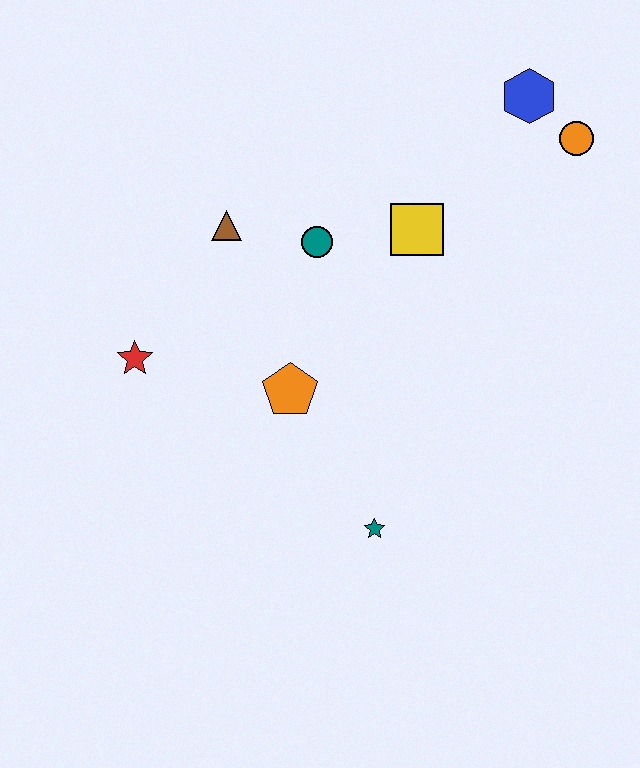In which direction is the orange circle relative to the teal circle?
The orange circle is to the right of the teal circle.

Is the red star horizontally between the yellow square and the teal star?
No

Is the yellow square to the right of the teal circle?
Yes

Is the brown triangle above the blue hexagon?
No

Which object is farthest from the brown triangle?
The orange circle is farthest from the brown triangle.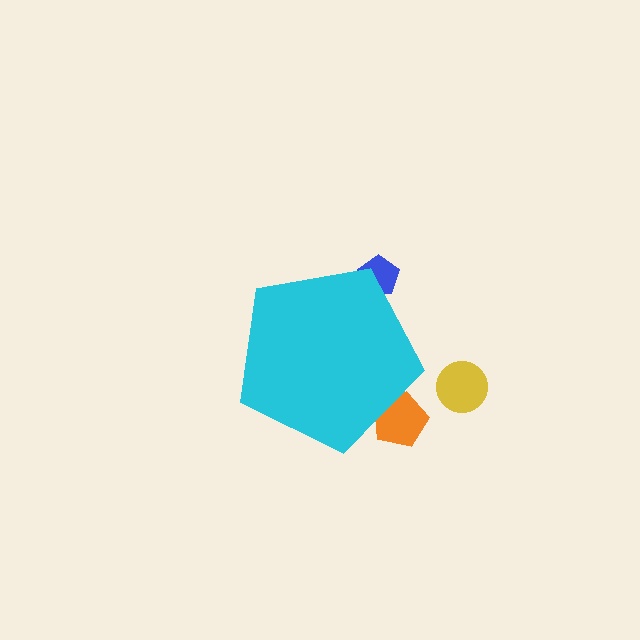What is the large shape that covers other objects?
A cyan pentagon.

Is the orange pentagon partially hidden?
Yes, the orange pentagon is partially hidden behind the cyan pentagon.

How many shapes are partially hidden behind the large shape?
2 shapes are partially hidden.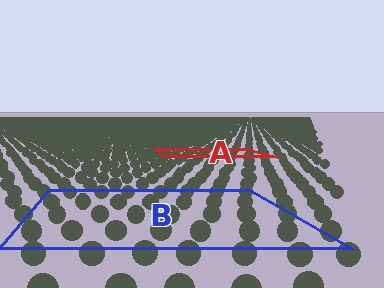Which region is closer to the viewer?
Region B is closer. The texture elements there are larger and more spread out.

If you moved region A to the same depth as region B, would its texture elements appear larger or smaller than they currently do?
They would appear larger. At a closer depth, the same texture elements are projected at a bigger on-screen size.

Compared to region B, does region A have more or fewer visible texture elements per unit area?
Region A has more texture elements per unit area — they are packed more densely because it is farther away.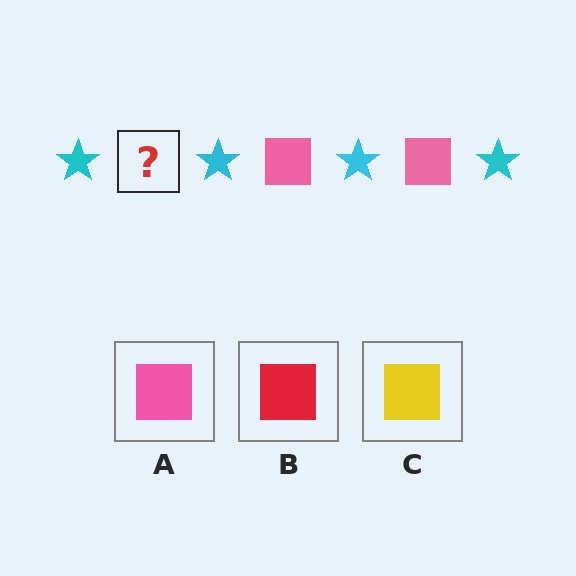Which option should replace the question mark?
Option A.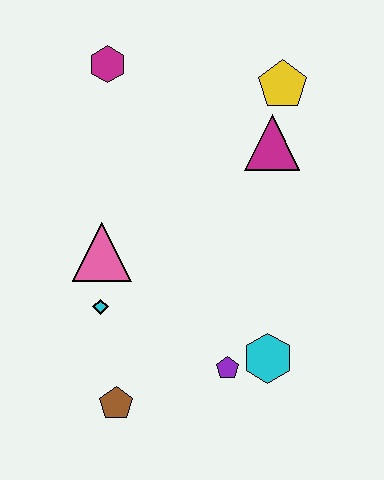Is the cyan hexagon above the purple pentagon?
Yes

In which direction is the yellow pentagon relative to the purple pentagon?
The yellow pentagon is above the purple pentagon.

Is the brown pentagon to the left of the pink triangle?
No